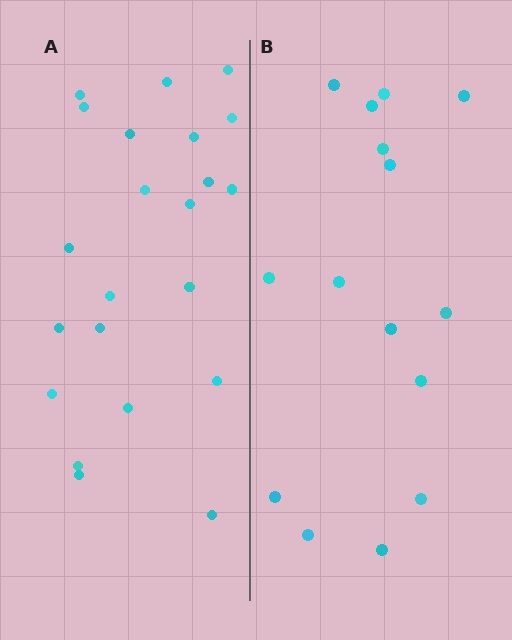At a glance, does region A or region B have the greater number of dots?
Region A (the left region) has more dots.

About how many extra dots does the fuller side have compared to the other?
Region A has roughly 8 or so more dots than region B.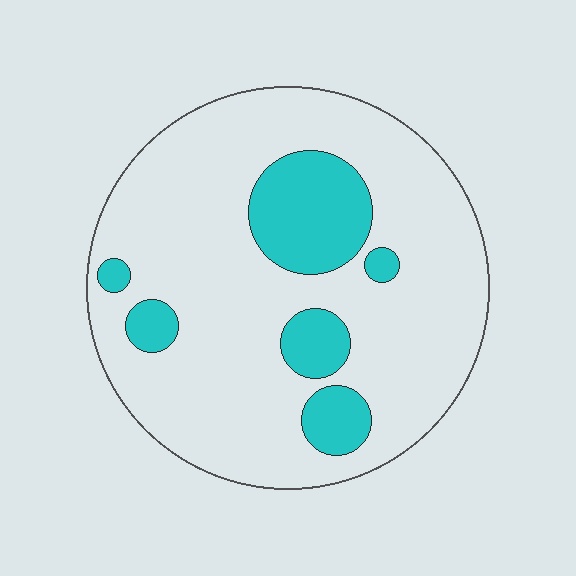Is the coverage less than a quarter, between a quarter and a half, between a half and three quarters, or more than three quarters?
Less than a quarter.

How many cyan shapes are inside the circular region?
6.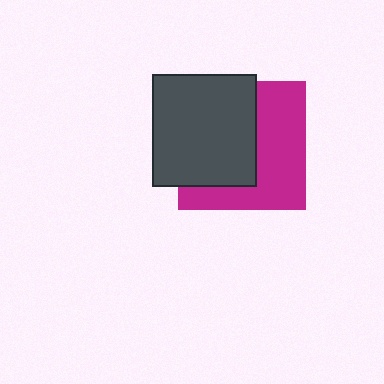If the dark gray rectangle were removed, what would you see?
You would see the complete magenta square.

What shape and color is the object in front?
The object in front is a dark gray rectangle.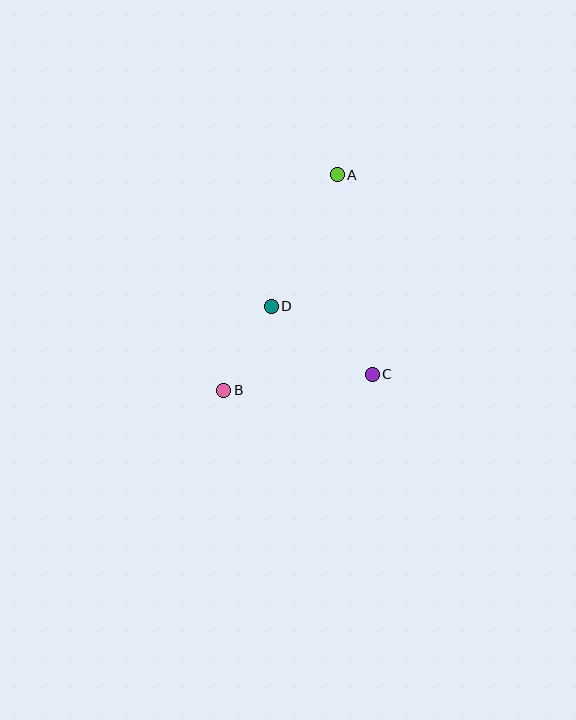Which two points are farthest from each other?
Points A and B are farthest from each other.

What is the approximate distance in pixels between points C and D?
The distance between C and D is approximately 122 pixels.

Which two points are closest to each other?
Points B and D are closest to each other.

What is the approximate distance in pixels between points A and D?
The distance between A and D is approximately 147 pixels.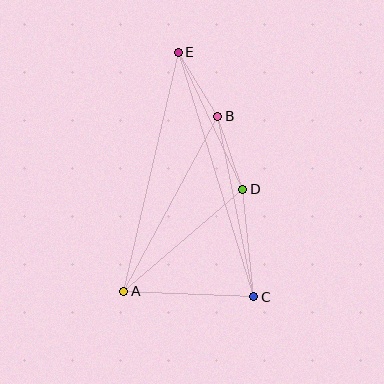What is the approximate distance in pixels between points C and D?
The distance between C and D is approximately 108 pixels.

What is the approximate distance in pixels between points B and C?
The distance between B and C is approximately 184 pixels.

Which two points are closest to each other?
Points B and E are closest to each other.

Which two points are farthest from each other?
Points C and E are farthest from each other.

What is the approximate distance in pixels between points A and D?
The distance between A and D is approximately 157 pixels.